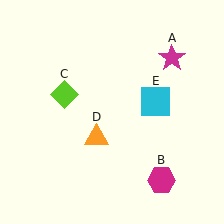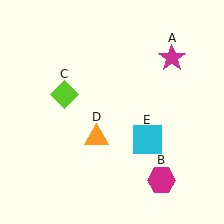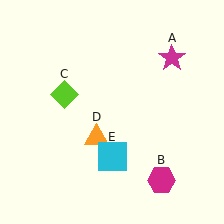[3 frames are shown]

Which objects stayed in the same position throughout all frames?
Magenta star (object A) and magenta hexagon (object B) and lime diamond (object C) and orange triangle (object D) remained stationary.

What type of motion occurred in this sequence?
The cyan square (object E) rotated clockwise around the center of the scene.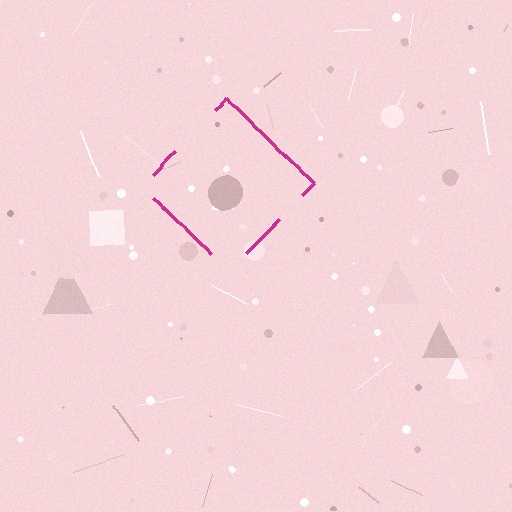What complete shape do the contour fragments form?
The contour fragments form a diamond.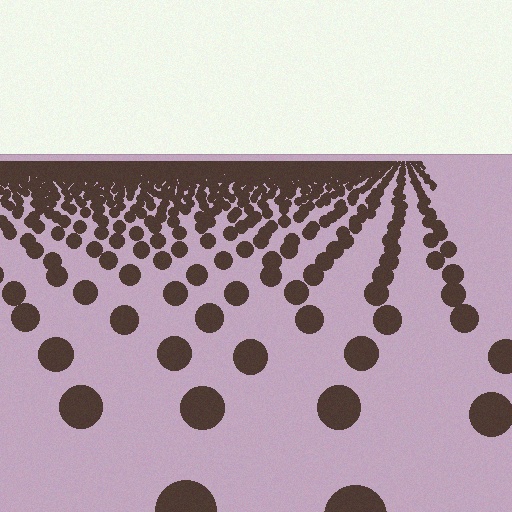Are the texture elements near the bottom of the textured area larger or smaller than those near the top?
Larger. Near the bottom, elements are closer to the viewer and appear at a bigger on-screen size.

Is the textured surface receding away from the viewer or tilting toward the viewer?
The surface is receding away from the viewer. Texture elements get smaller and denser toward the top.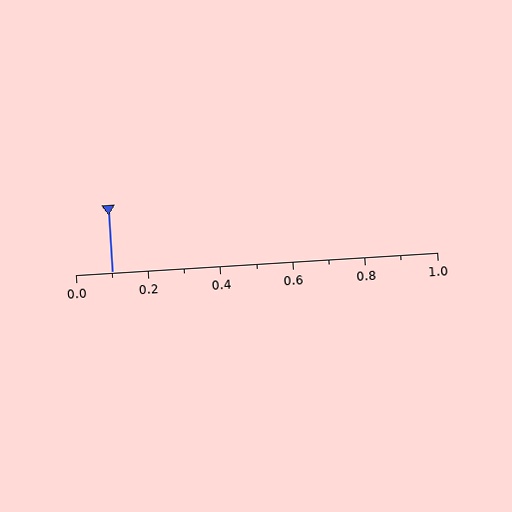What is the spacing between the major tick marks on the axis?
The major ticks are spaced 0.2 apart.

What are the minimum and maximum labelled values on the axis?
The axis runs from 0.0 to 1.0.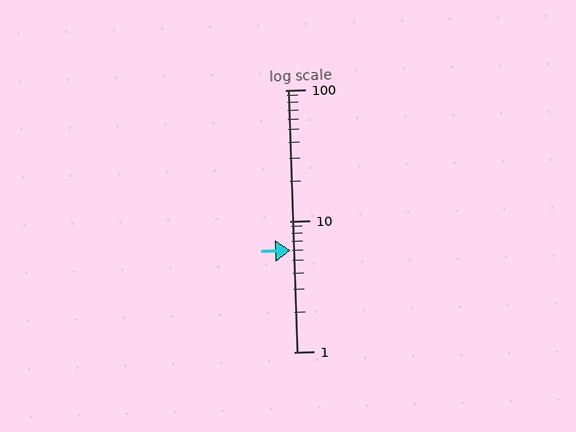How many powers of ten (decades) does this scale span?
The scale spans 2 decades, from 1 to 100.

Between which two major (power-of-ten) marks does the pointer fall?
The pointer is between 1 and 10.